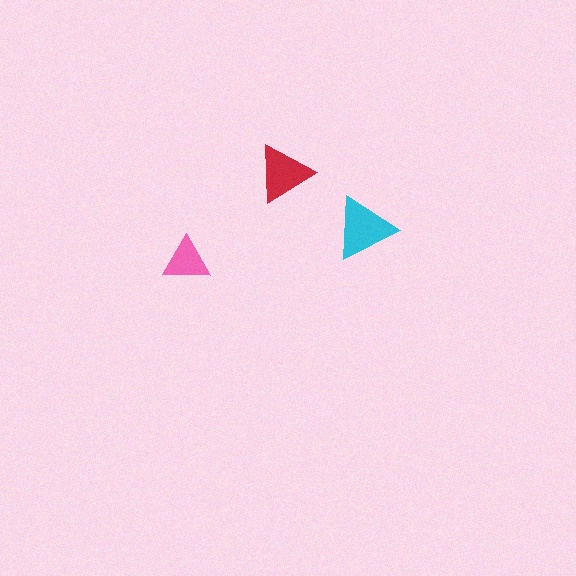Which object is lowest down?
The pink triangle is bottommost.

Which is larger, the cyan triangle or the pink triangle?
The cyan one.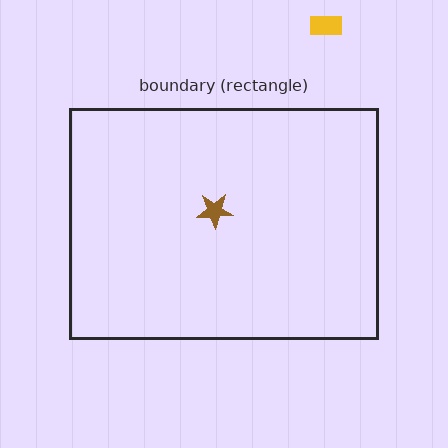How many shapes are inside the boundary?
1 inside, 1 outside.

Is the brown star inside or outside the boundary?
Inside.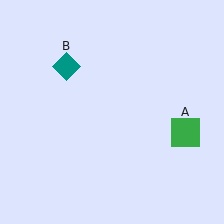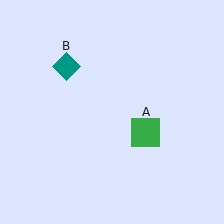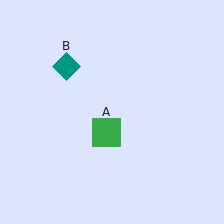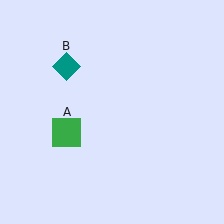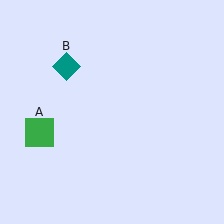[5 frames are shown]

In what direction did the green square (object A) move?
The green square (object A) moved left.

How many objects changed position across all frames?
1 object changed position: green square (object A).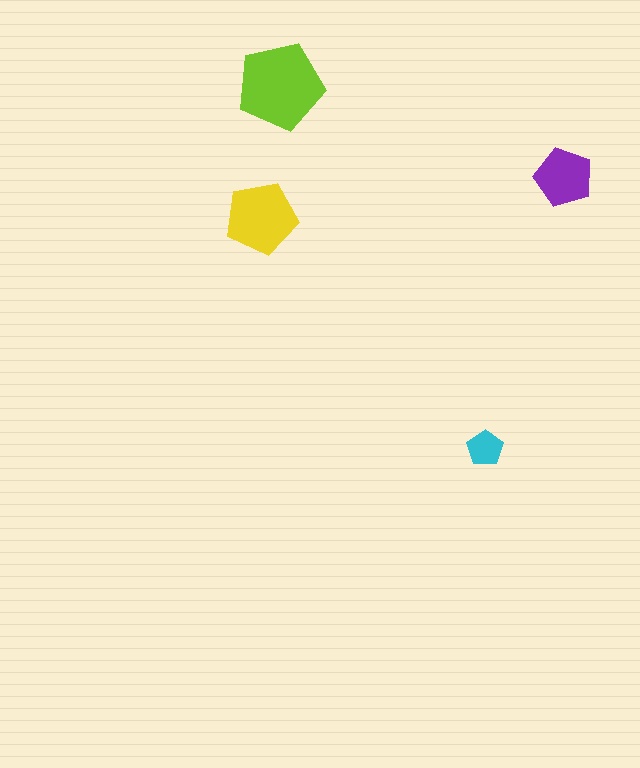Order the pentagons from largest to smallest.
the lime one, the yellow one, the purple one, the cyan one.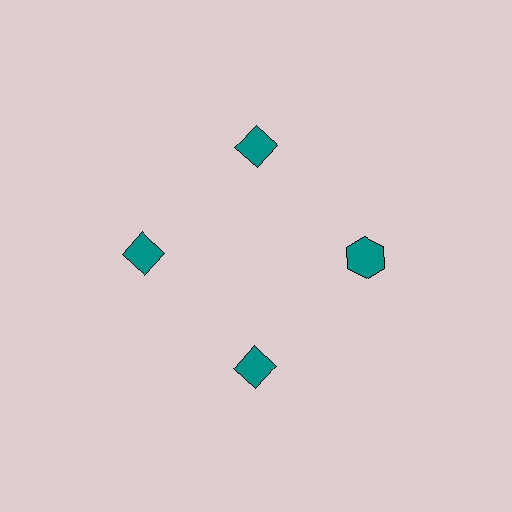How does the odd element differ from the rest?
It has a different shape: hexagon instead of diamond.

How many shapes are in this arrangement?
There are 4 shapes arranged in a ring pattern.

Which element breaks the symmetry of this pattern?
The teal hexagon at roughly the 3 o'clock position breaks the symmetry. All other shapes are teal diamonds.